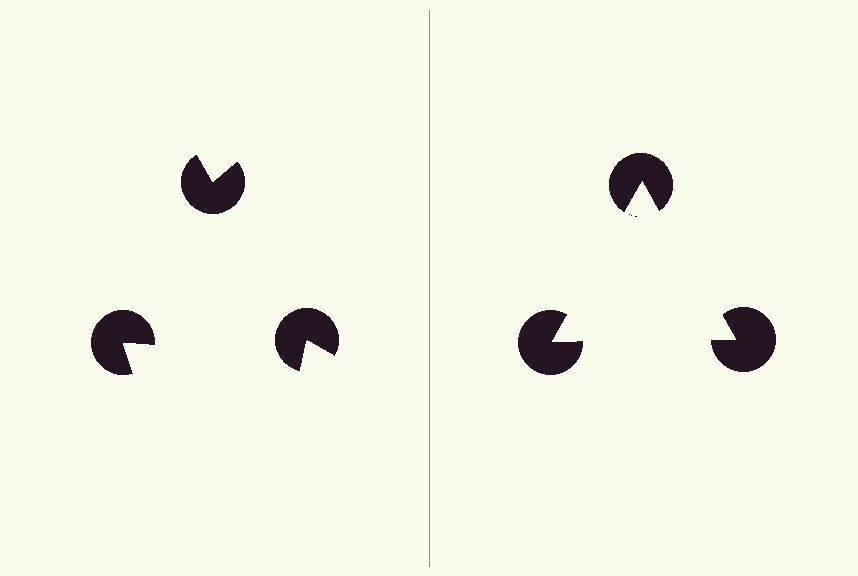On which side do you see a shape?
An illusory triangle appears on the right side. On the left side the wedge cuts are rotated, so no coherent shape forms.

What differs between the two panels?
The pac-man discs are positioned identically on both sides; only the wedge orientations differ. On the right they align to a triangle; on the left they are misaligned.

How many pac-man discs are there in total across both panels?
6 — 3 on each side.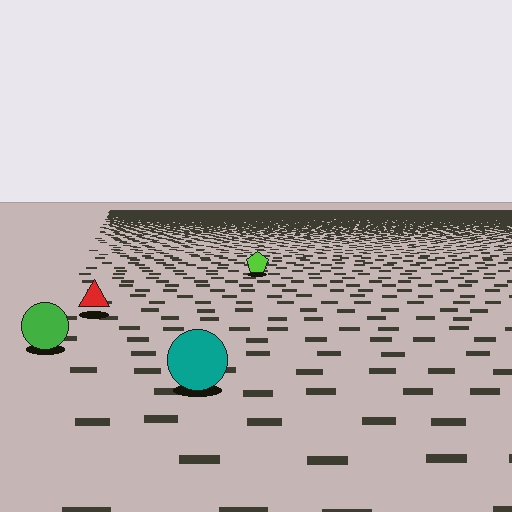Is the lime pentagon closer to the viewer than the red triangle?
No. The red triangle is closer — you can tell from the texture gradient: the ground texture is coarser near it.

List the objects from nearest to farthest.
From nearest to farthest: the teal circle, the green circle, the red triangle, the lime pentagon.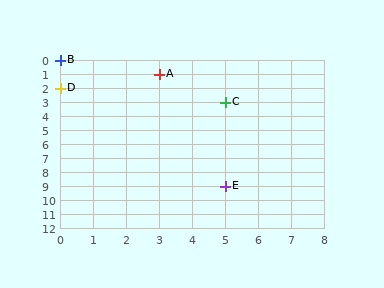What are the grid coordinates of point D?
Point D is at grid coordinates (0, 2).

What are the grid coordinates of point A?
Point A is at grid coordinates (3, 1).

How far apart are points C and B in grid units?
Points C and B are 5 columns and 3 rows apart (about 5.8 grid units diagonally).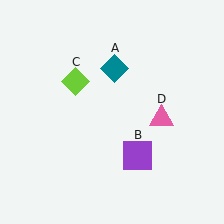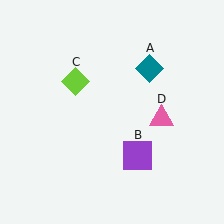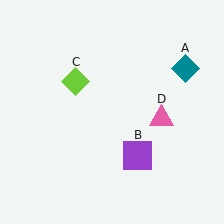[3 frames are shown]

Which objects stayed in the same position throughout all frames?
Purple square (object B) and lime diamond (object C) and pink triangle (object D) remained stationary.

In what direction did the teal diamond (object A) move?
The teal diamond (object A) moved right.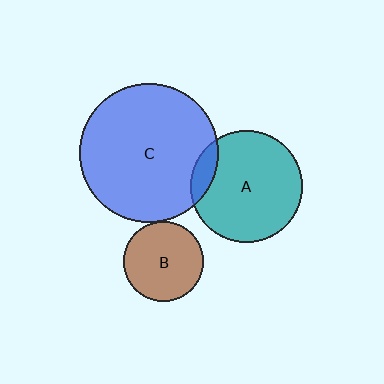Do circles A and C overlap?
Yes.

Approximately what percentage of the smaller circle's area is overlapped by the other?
Approximately 10%.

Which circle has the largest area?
Circle C (blue).